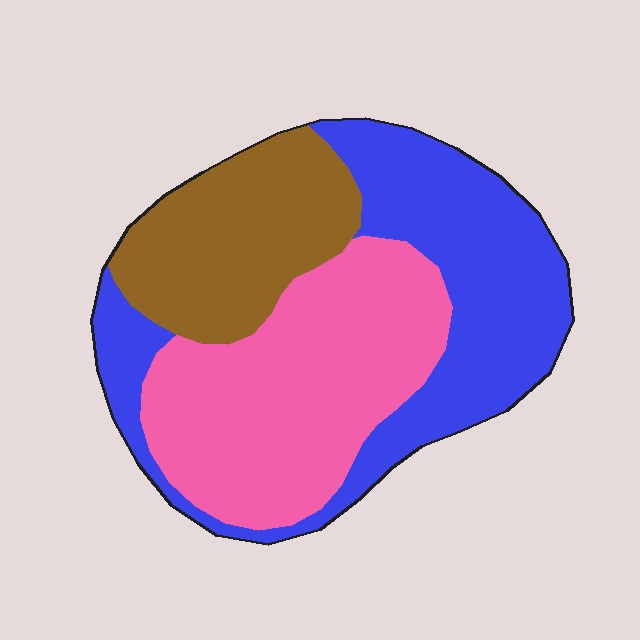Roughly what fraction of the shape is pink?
Pink takes up about three eighths (3/8) of the shape.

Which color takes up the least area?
Brown, at roughly 25%.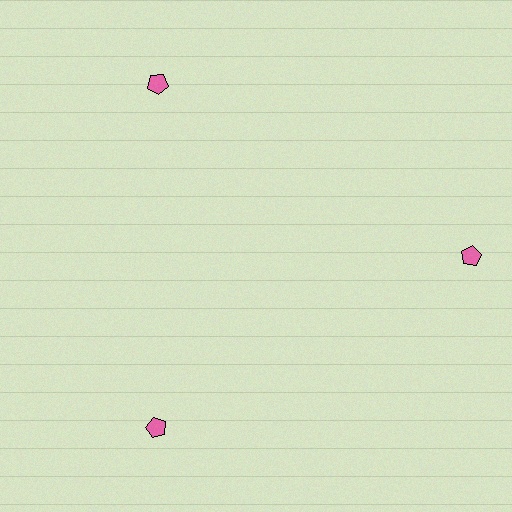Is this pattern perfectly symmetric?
No. The 3 pink pentagons are arranged in a ring, but one element near the 3 o'clock position is pushed outward from the center, breaking the 3-fold rotational symmetry.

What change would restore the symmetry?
The symmetry would be restored by moving it inward, back onto the ring so that all 3 pentagons sit at equal angles and equal distance from the center.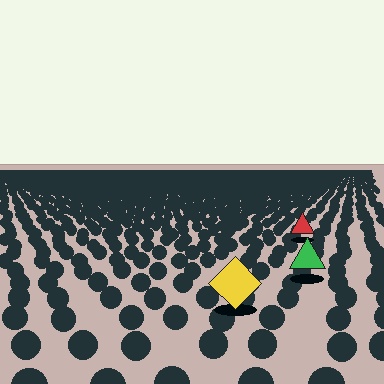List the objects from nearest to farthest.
From nearest to farthest: the yellow diamond, the green triangle, the red triangle.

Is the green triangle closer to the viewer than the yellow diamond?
No. The yellow diamond is closer — you can tell from the texture gradient: the ground texture is coarser near it.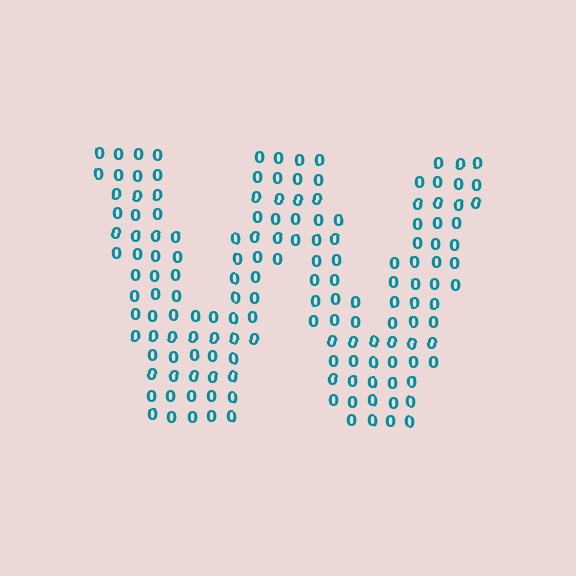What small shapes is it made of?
It is made of small digit 0's.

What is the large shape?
The large shape is the letter W.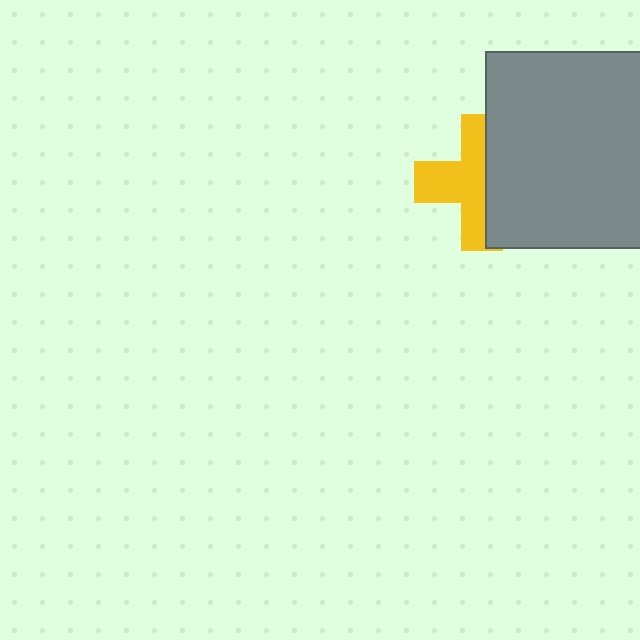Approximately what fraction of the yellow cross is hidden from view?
Roughly 45% of the yellow cross is hidden behind the gray square.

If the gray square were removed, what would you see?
You would see the complete yellow cross.